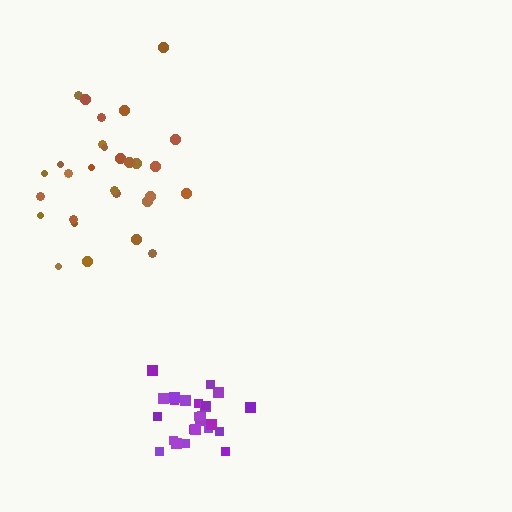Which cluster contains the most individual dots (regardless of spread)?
Brown (29).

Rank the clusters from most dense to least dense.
purple, brown.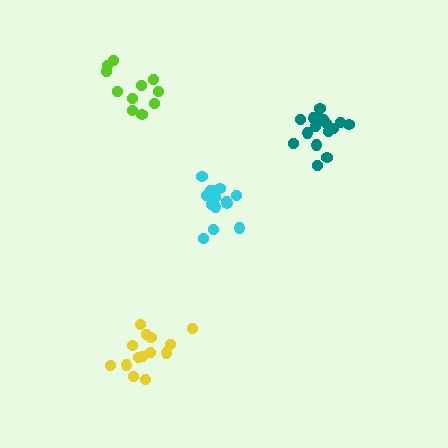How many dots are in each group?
Group 1: 14 dots, Group 2: 14 dots, Group 3: 16 dots, Group 4: 11 dots (55 total).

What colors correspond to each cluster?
The clusters are colored: cyan, yellow, teal, lime.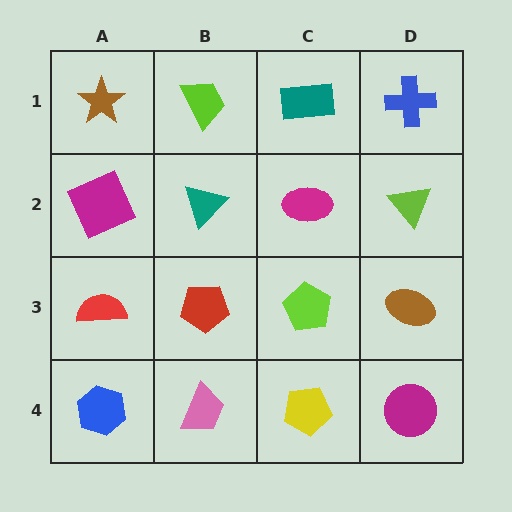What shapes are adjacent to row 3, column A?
A magenta square (row 2, column A), a blue hexagon (row 4, column A), a red pentagon (row 3, column B).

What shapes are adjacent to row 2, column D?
A blue cross (row 1, column D), a brown ellipse (row 3, column D), a magenta ellipse (row 2, column C).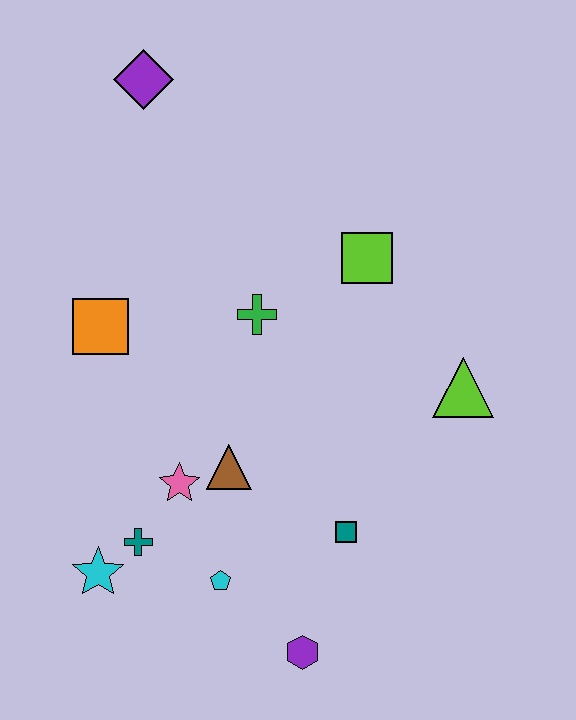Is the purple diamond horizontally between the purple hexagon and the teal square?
No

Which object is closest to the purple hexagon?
The cyan pentagon is closest to the purple hexagon.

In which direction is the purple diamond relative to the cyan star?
The purple diamond is above the cyan star.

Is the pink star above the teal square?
Yes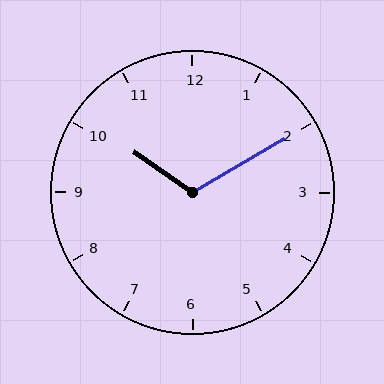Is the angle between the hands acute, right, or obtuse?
It is obtuse.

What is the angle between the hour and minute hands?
Approximately 115 degrees.